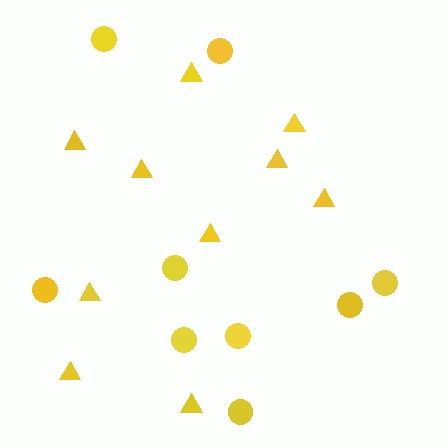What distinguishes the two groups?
There are 2 groups: one group of circles (9) and one group of triangles (10).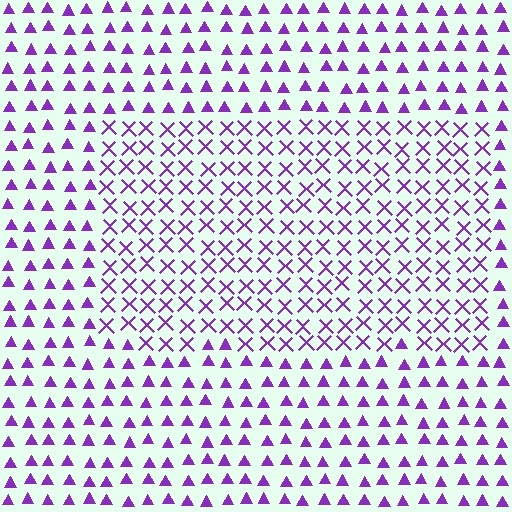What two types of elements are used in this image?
The image uses X marks inside the rectangle region and triangles outside it.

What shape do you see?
I see a rectangle.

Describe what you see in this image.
The image is filled with small purple elements arranged in a uniform grid. A rectangle-shaped region contains X marks, while the surrounding area contains triangles. The boundary is defined purely by the change in element shape.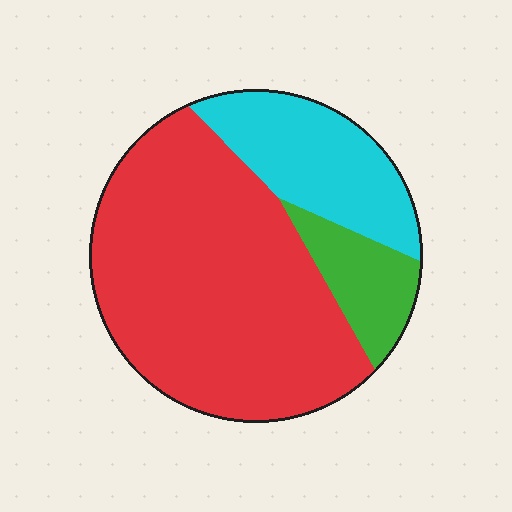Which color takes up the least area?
Green, at roughly 10%.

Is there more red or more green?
Red.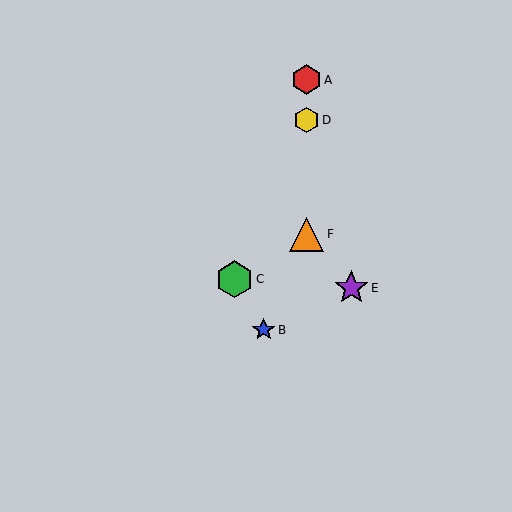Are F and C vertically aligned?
No, F is at x≈307 and C is at x≈234.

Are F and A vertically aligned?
Yes, both are at x≈307.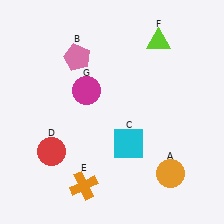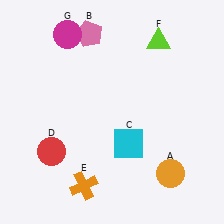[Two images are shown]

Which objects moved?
The objects that moved are: the pink pentagon (B), the magenta circle (G).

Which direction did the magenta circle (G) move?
The magenta circle (G) moved up.